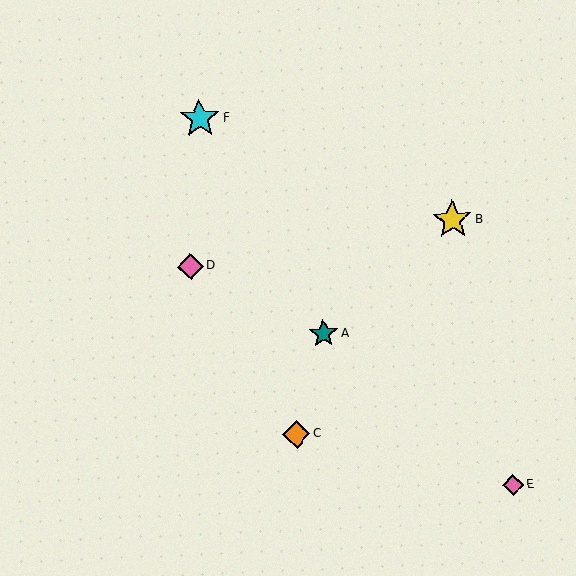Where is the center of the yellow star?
The center of the yellow star is at (452, 220).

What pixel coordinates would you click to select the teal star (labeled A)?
Click at (323, 334) to select the teal star A.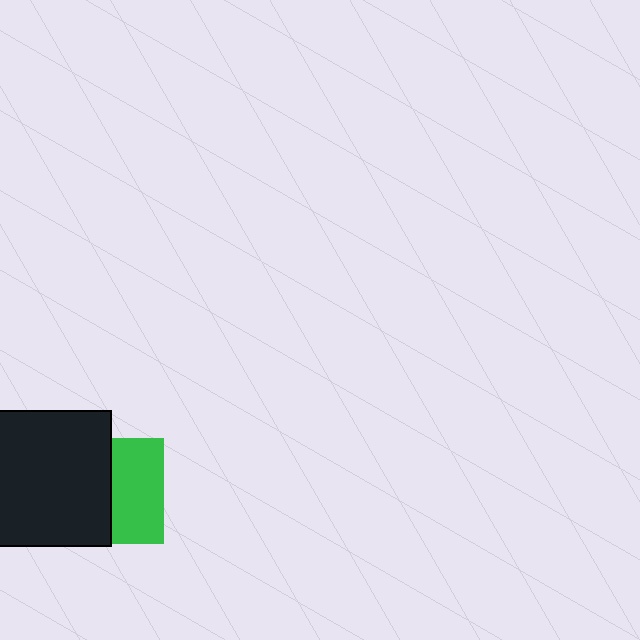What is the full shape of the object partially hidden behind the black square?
The partially hidden object is a green square.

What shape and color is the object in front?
The object in front is a black square.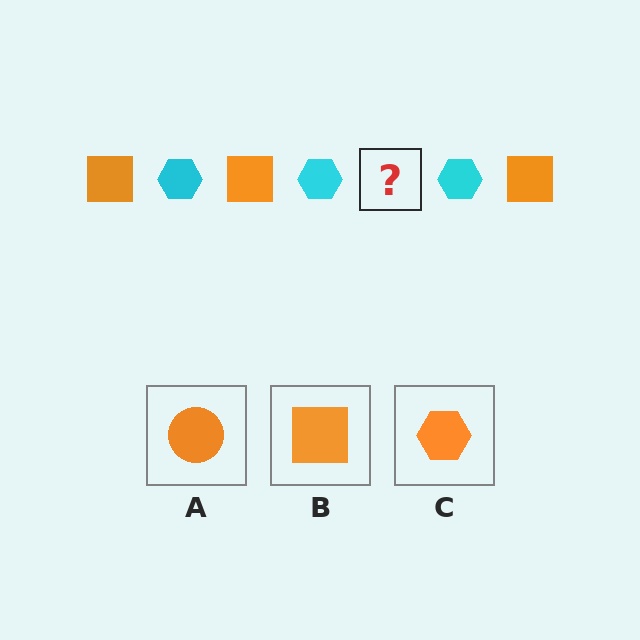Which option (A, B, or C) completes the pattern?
B.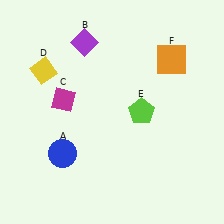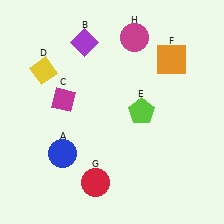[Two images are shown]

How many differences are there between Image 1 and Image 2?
There are 2 differences between the two images.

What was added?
A red circle (G), a magenta circle (H) were added in Image 2.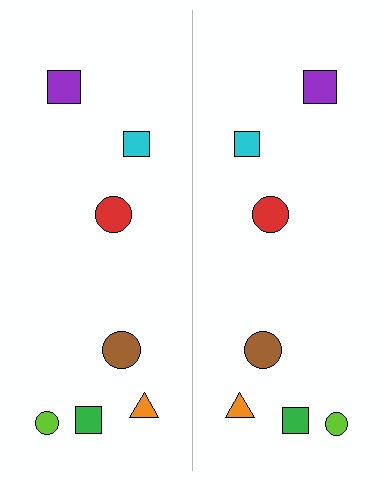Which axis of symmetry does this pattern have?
The pattern has a vertical axis of symmetry running through the center of the image.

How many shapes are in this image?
There are 14 shapes in this image.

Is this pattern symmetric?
Yes, this pattern has bilateral (reflection) symmetry.